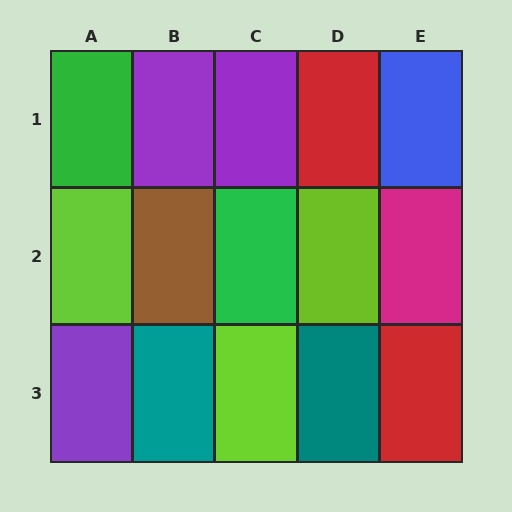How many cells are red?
2 cells are red.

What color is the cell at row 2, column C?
Green.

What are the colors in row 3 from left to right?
Purple, teal, lime, teal, red.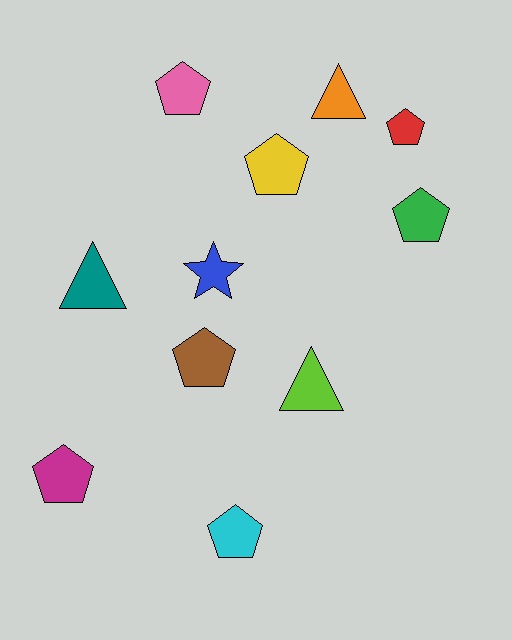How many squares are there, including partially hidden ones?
There are no squares.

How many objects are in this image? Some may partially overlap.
There are 11 objects.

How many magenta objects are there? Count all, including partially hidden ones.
There is 1 magenta object.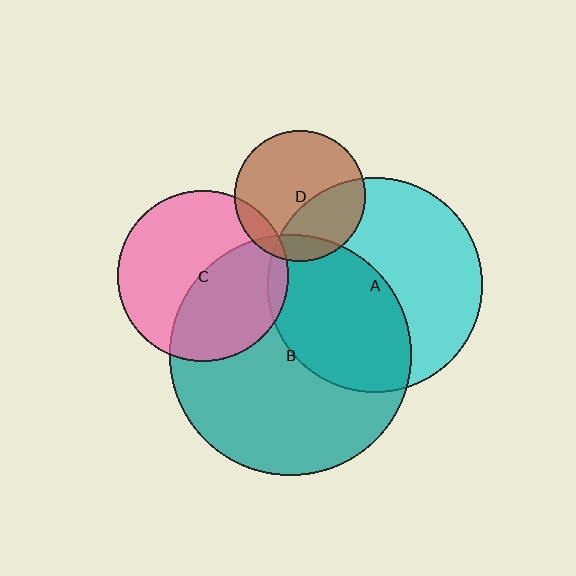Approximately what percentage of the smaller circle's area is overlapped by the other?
Approximately 35%.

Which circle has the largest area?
Circle B (teal).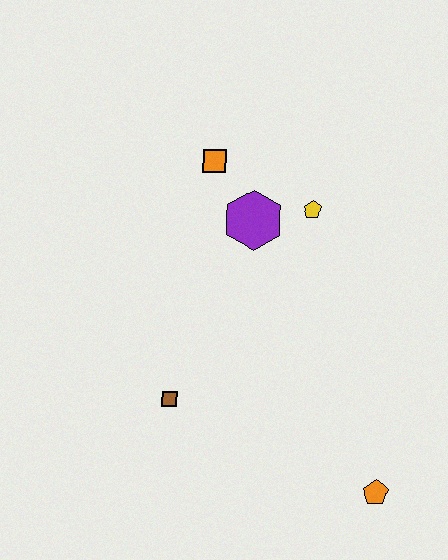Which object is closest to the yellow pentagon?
The purple hexagon is closest to the yellow pentagon.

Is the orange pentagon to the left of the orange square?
No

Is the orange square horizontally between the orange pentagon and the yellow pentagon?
No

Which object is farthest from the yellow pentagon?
The orange pentagon is farthest from the yellow pentagon.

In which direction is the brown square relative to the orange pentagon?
The brown square is to the left of the orange pentagon.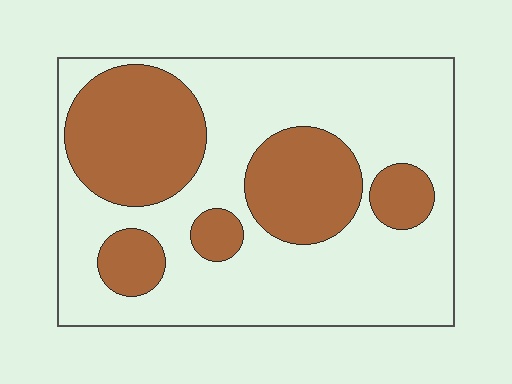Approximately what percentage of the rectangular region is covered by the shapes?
Approximately 35%.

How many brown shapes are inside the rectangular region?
5.